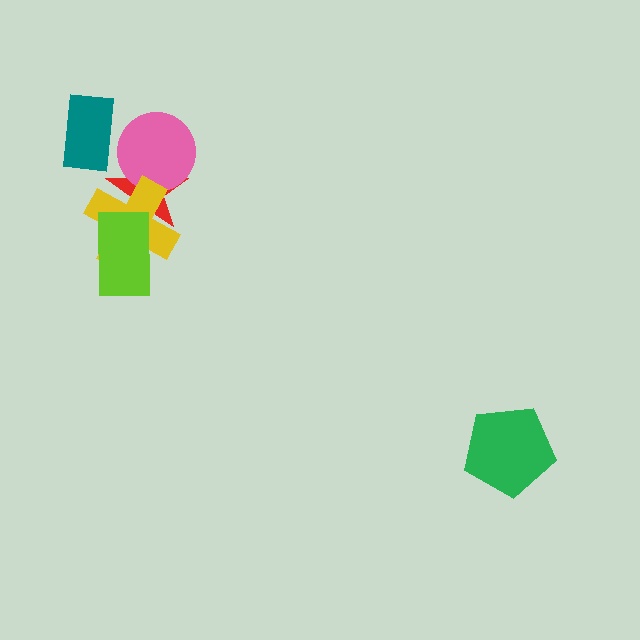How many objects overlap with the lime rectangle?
2 objects overlap with the lime rectangle.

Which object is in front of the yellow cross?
The lime rectangle is in front of the yellow cross.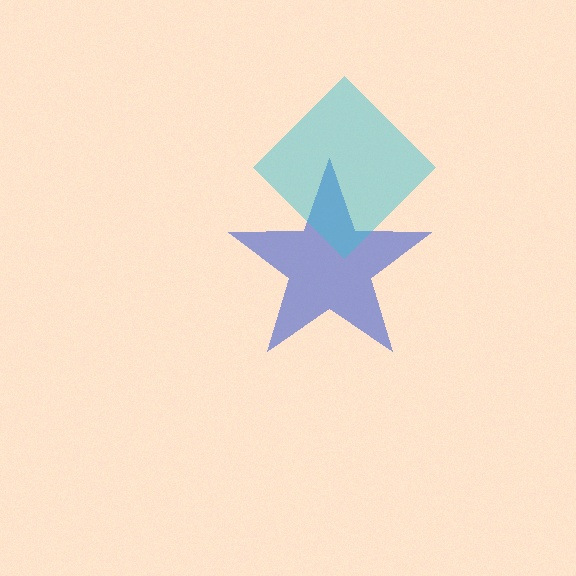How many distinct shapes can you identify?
There are 2 distinct shapes: a blue star, a cyan diamond.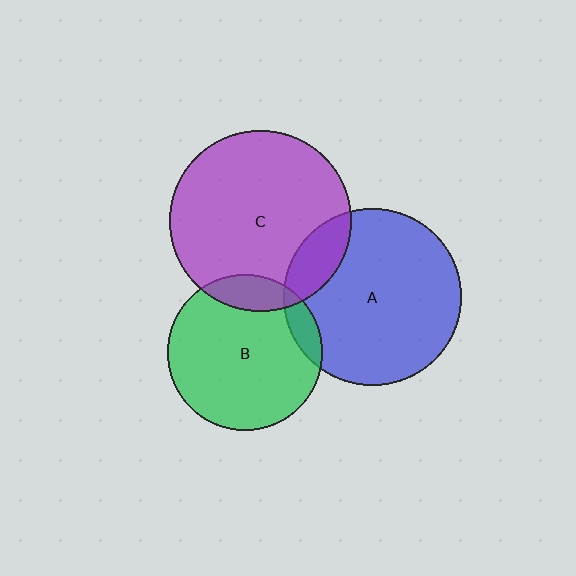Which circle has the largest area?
Circle C (purple).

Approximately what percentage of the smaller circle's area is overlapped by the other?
Approximately 15%.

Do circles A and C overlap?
Yes.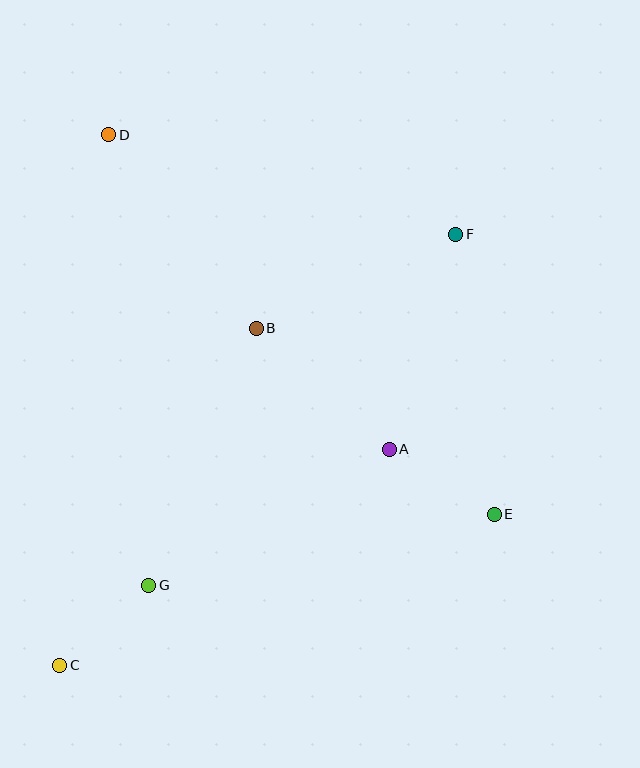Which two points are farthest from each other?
Points C and F are farthest from each other.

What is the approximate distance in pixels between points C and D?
The distance between C and D is approximately 533 pixels.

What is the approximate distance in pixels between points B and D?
The distance between B and D is approximately 244 pixels.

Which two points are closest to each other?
Points C and G are closest to each other.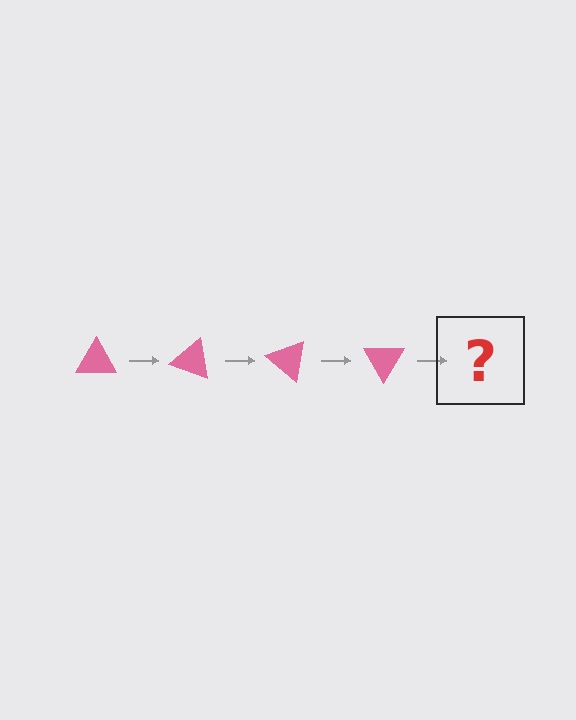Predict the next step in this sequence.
The next step is a pink triangle rotated 80 degrees.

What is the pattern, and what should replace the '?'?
The pattern is that the triangle rotates 20 degrees each step. The '?' should be a pink triangle rotated 80 degrees.